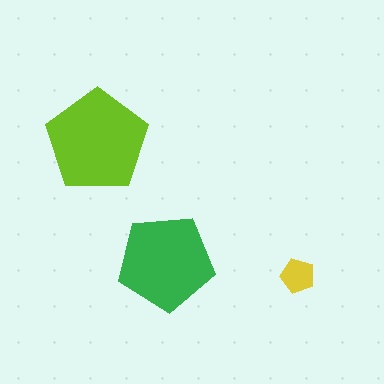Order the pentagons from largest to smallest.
the lime one, the green one, the yellow one.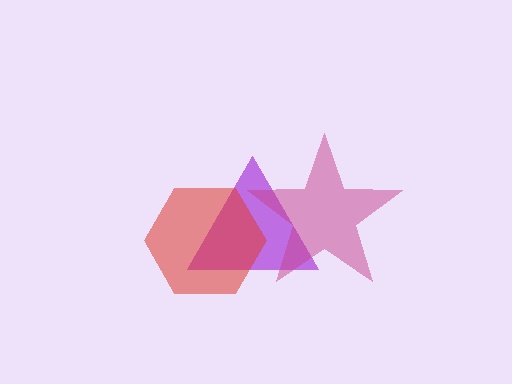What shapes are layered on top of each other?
The layered shapes are: a purple triangle, a red hexagon, a magenta star.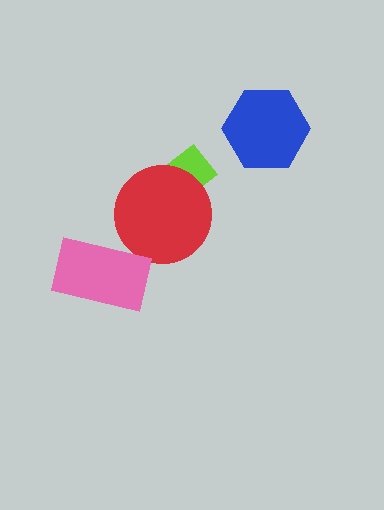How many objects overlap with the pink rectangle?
0 objects overlap with the pink rectangle.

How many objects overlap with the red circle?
1 object overlaps with the red circle.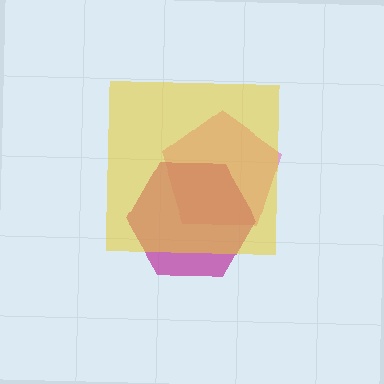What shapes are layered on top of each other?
The layered shapes are: a pink pentagon, a magenta hexagon, a yellow square.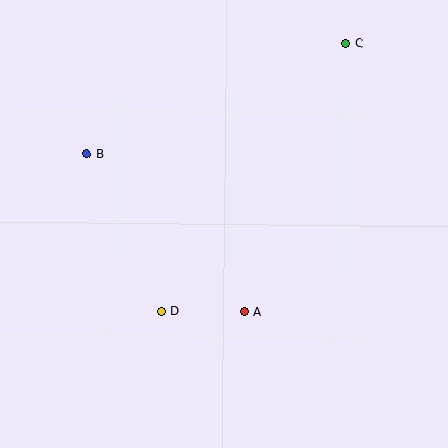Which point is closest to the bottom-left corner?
Point D is closest to the bottom-left corner.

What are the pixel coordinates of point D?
Point D is at (161, 312).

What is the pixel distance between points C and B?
The distance between C and B is 282 pixels.